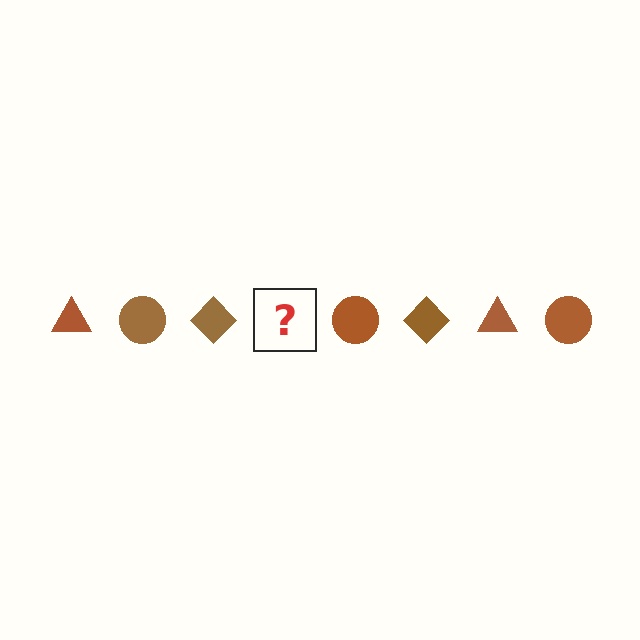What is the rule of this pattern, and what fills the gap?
The rule is that the pattern cycles through triangle, circle, diamond shapes in brown. The gap should be filled with a brown triangle.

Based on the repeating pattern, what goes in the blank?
The blank should be a brown triangle.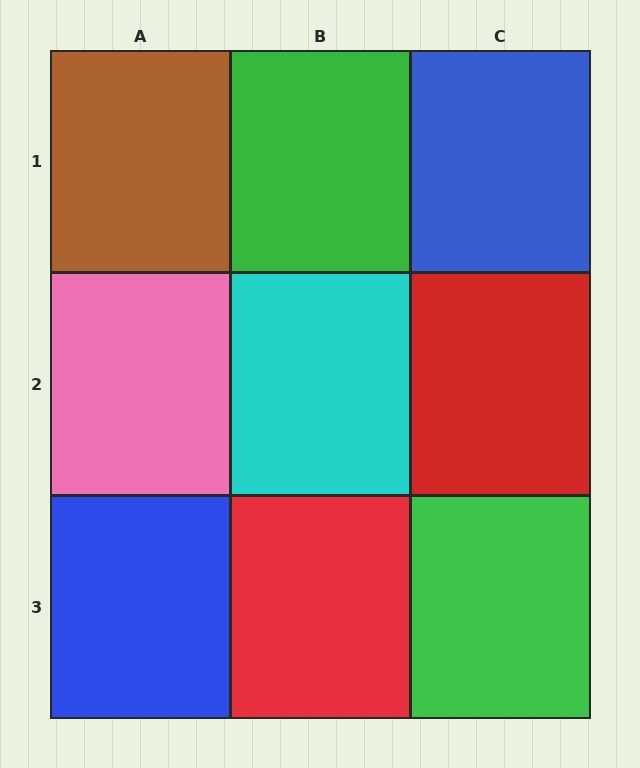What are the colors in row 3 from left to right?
Blue, red, green.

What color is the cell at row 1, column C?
Blue.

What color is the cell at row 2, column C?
Red.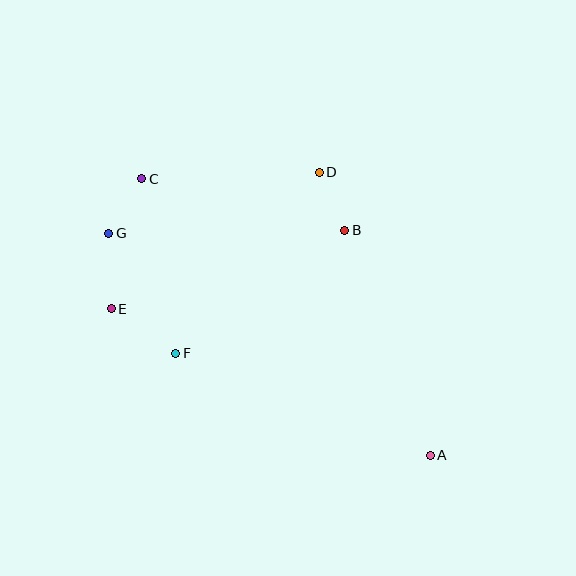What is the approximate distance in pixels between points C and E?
The distance between C and E is approximately 133 pixels.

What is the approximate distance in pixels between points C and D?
The distance between C and D is approximately 177 pixels.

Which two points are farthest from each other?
Points A and C are farthest from each other.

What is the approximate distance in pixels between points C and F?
The distance between C and F is approximately 178 pixels.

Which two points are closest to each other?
Points B and D are closest to each other.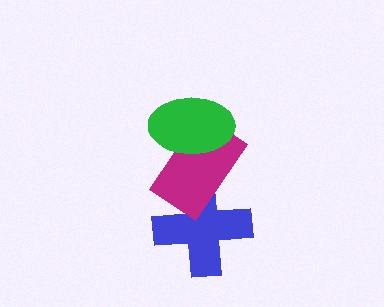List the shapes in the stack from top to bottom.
From top to bottom: the green ellipse, the magenta rectangle, the blue cross.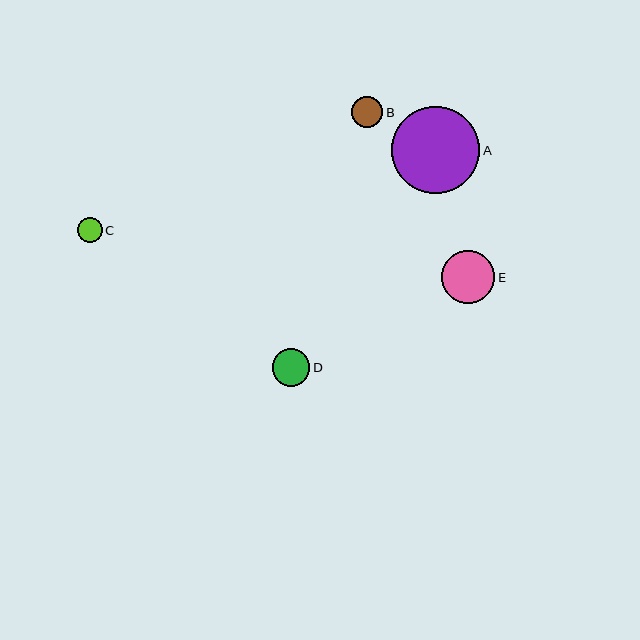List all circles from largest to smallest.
From largest to smallest: A, E, D, B, C.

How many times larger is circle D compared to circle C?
Circle D is approximately 1.5 times the size of circle C.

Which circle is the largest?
Circle A is the largest with a size of approximately 88 pixels.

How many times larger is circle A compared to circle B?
Circle A is approximately 2.9 times the size of circle B.